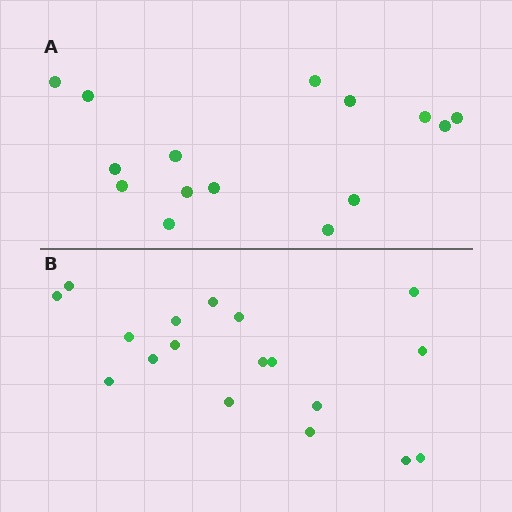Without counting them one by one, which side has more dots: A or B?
Region B (the bottom region) has more dots.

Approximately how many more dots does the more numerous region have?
Region B has just a few more — roughly 2 or 3 more dots than region A.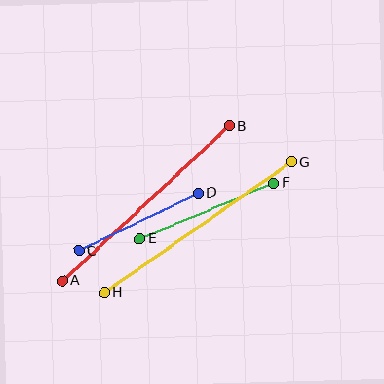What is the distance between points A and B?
The distance is approximately 228 pixels.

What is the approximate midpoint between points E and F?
The midpoint is at approximately (207, 211) pixels.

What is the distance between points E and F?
The distance is approximately 145 pixels.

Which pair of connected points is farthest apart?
Points G and H are farthest apart.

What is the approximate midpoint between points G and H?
The midpoint is at approximately (198, 227) pixels.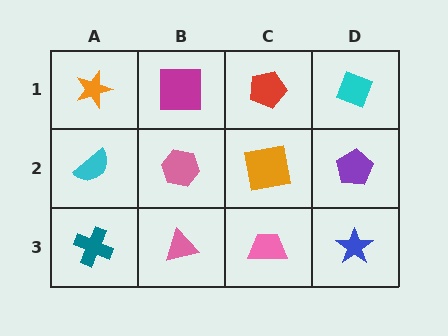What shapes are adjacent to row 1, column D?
A purple pentagon (row 2, column D), a red pentagon (row 1, column C).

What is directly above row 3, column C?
An orange square.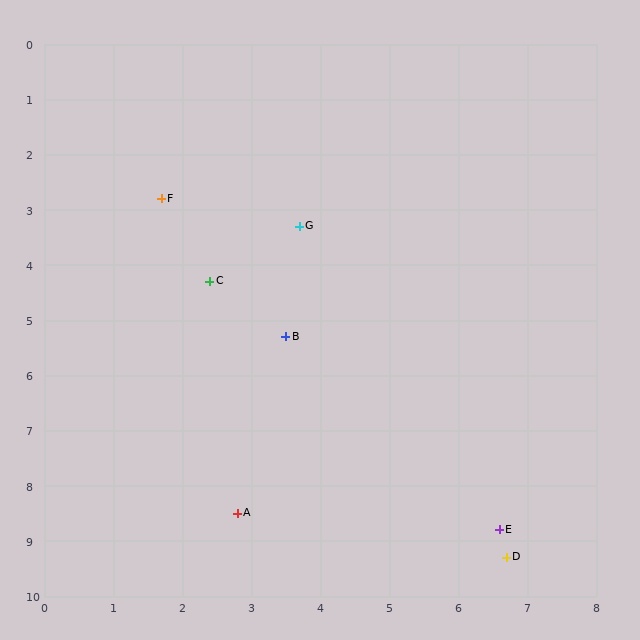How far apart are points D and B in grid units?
Points D and B are about 5.1 grid units apart.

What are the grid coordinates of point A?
Point A is at approximately (2.8, 8.5).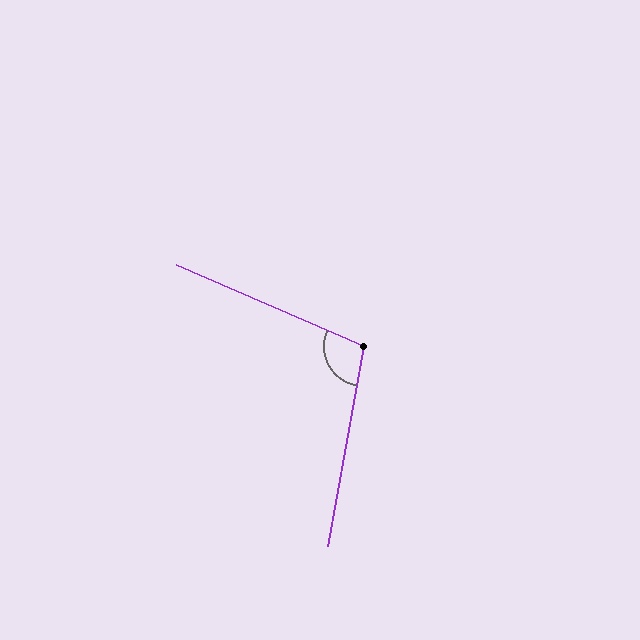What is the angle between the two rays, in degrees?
Approximately 103 degrees.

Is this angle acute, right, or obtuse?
It is obtuse.